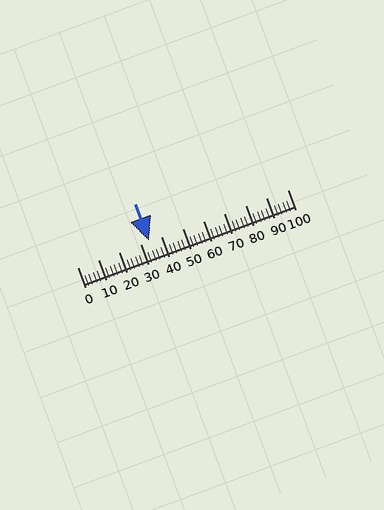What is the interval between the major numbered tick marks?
The major tick marks are spaced 10 units apart.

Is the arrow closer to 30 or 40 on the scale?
The arrow is closer to 30.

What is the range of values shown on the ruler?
The ruler shows values from 0 to 100.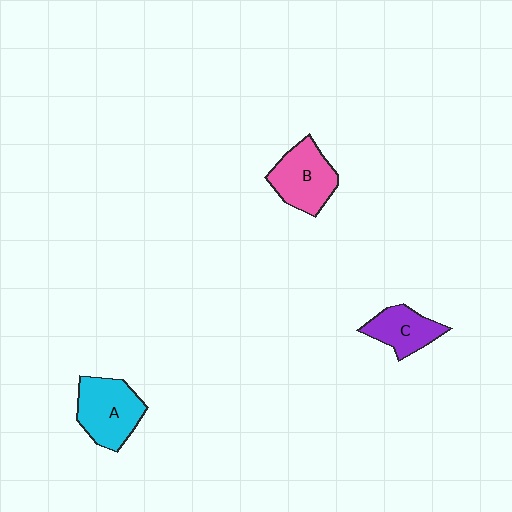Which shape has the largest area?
Shape A (cyan).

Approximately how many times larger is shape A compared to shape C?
Approximately 1.4 times.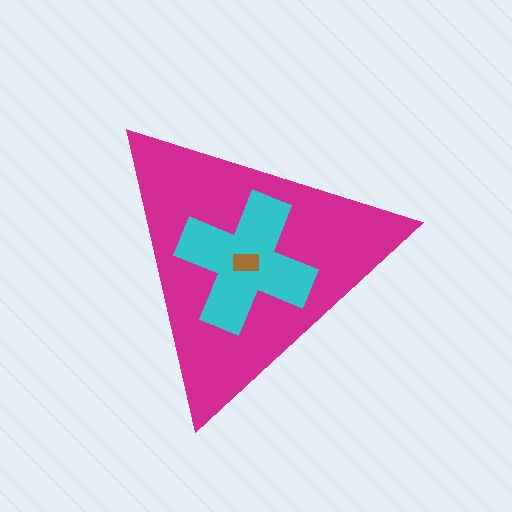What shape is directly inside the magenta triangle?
The cyan cross.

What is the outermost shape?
The magenta triangle.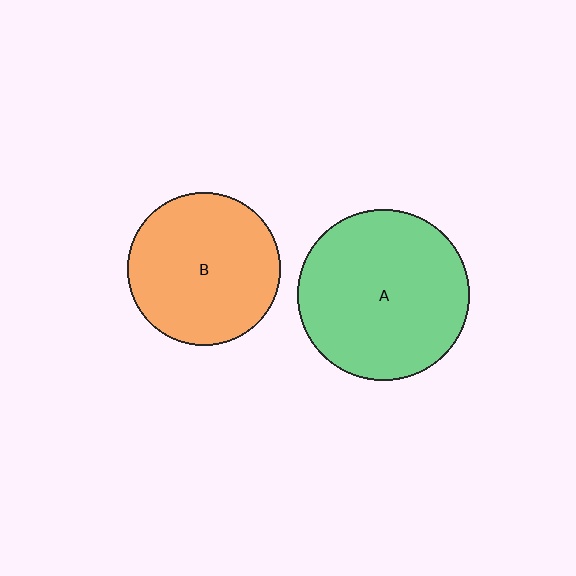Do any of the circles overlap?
No, none of the circles overlap.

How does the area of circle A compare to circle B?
Approximately 1.3 times.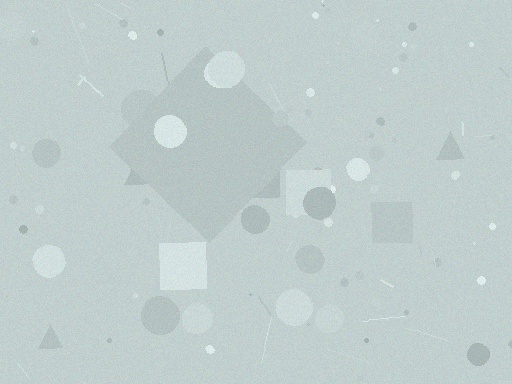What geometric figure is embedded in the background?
A diamond is embedded in the background.